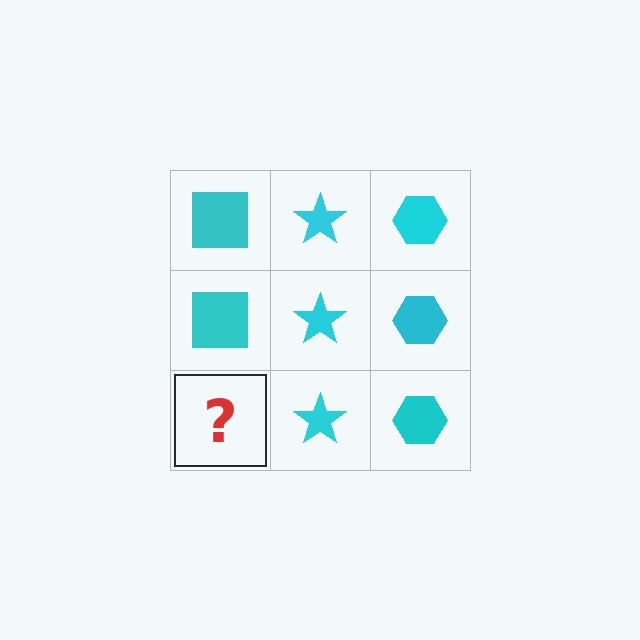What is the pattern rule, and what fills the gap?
The rule is that each column has a consistent shape. The gap should be filled with a cyan square.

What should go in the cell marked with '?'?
The missing cell should contain a cyan square.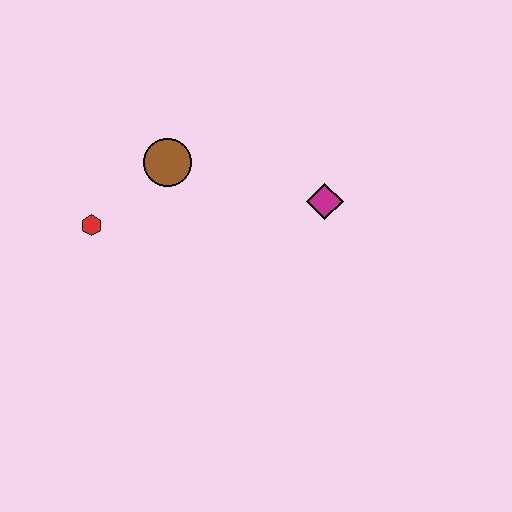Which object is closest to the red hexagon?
The brown circle is closest to the red hexagon.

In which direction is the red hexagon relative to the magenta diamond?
The red hexagon is to the left of the magenta diamond.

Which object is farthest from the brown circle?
The magenta diamond is farthest from the brown circle.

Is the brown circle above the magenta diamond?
Yes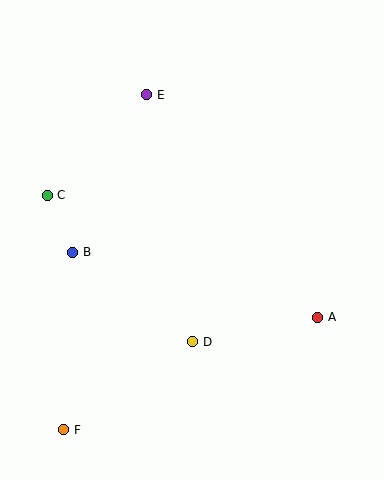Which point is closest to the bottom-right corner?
Point A is closest to the bottom-right corner.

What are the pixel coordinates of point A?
Point A is at (318, 317).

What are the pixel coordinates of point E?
Point E is at (147, 95).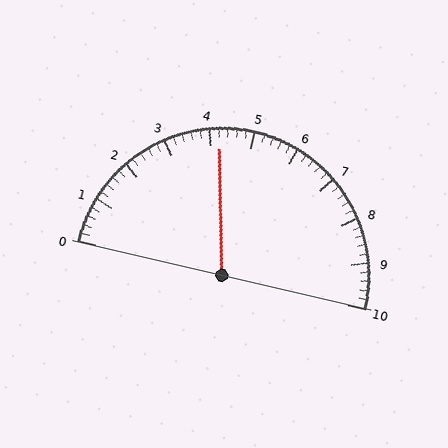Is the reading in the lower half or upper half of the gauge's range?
The reading is in the lower half of the range (0 to 10).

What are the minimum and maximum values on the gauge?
The gauge ranges from 0 to 10.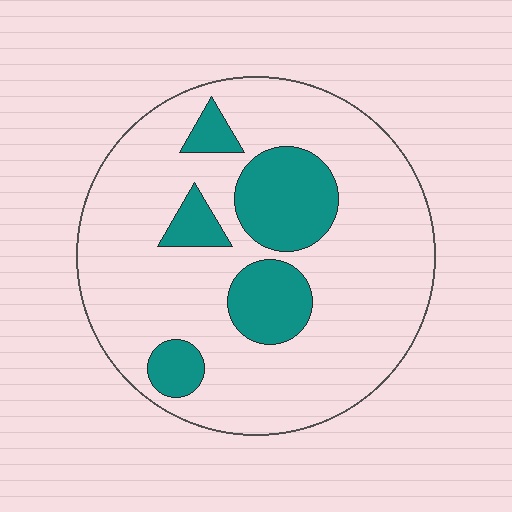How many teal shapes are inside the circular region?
5.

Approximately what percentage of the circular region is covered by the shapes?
Approximately 20%.